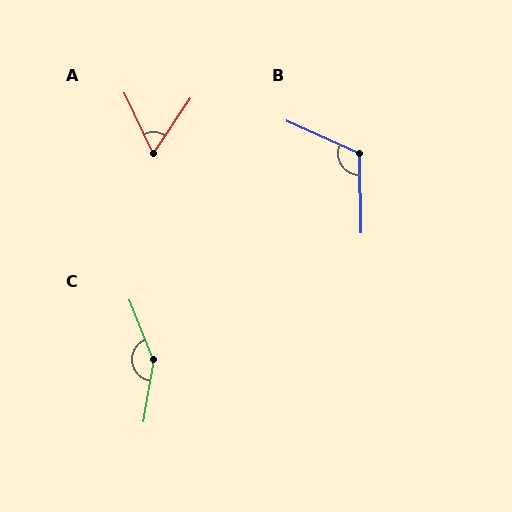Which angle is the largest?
C, at approximately 149 degrees.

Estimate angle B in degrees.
Approximately 115 degrees.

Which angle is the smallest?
A, at approximately 59 degrees.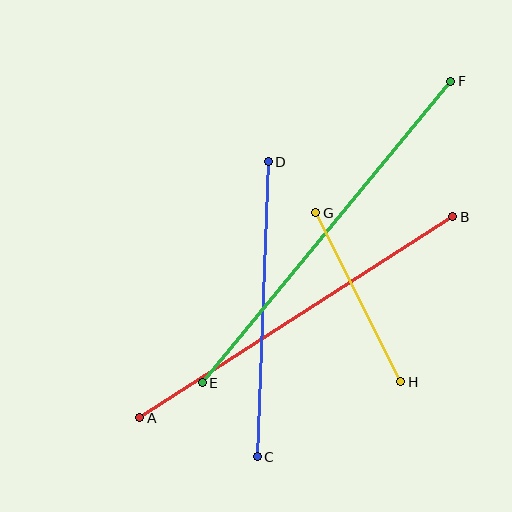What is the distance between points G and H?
The distance is approximately 189 pixels.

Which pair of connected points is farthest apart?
Points E and F are farthest apart.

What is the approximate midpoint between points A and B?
The midpoint is at approximately (296, 317) pixels.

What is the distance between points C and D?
The distance is approximately 295 pixels.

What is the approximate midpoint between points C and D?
The midpoint is at approximately (263, 309) pixels.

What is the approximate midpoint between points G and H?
The midpoint is at approximately (358, 297) pixels.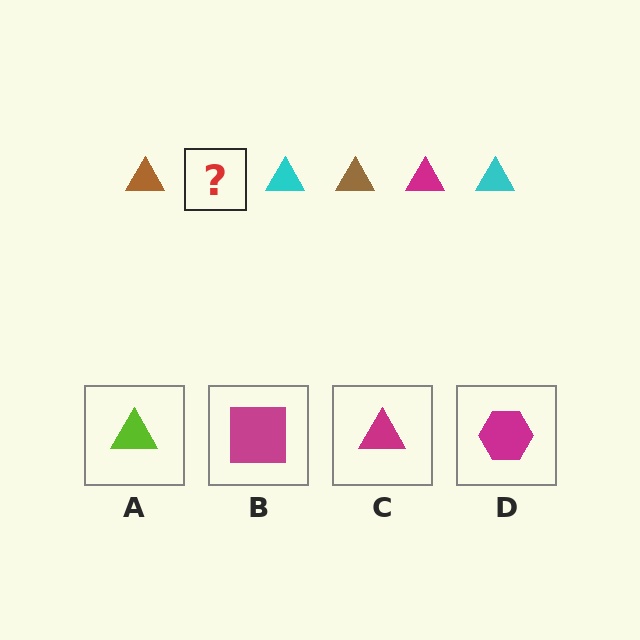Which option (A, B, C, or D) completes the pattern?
C.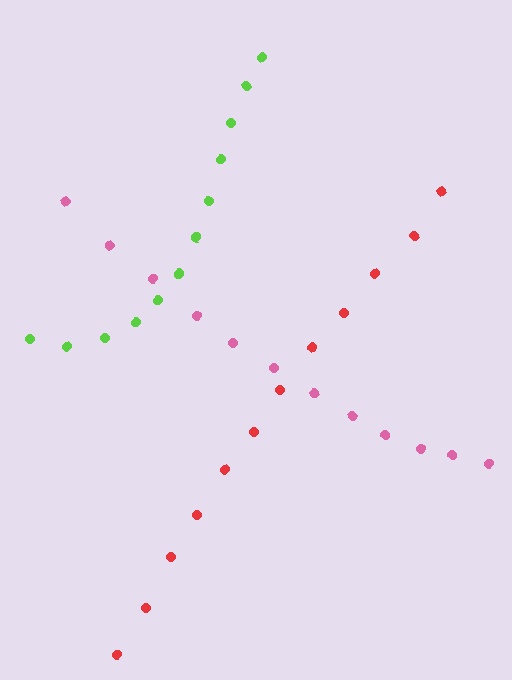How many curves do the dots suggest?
There are 3 distinct paths.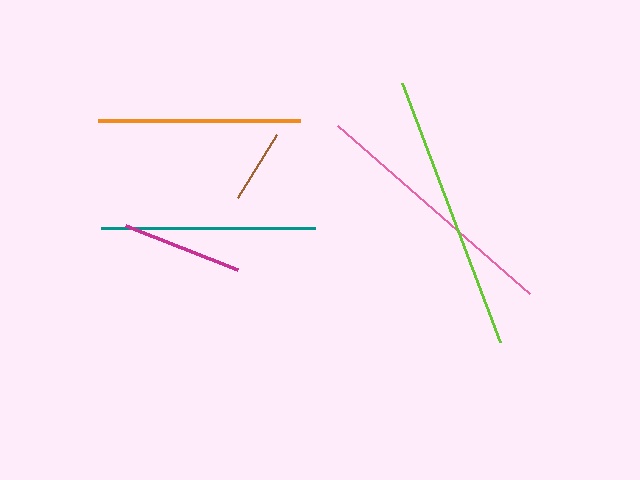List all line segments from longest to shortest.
From longest to shortest: lime, pink, teal, orange, magenta, brown.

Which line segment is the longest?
The lime line is the longest at approximately 277 pixels.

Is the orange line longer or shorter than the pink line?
The pink line is longer than the orange line.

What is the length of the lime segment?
The lime segment is approximately 277 pixels long.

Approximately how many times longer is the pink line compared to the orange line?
The pink line is approximately 1.3 times the length of the orange line.